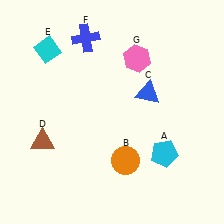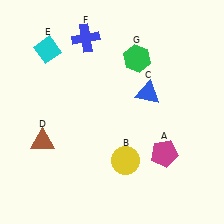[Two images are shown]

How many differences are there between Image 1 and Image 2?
There are 3 differences between the two images.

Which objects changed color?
A changed from cyan to magenta. B changed from orange to yellow. G changed from pink to green.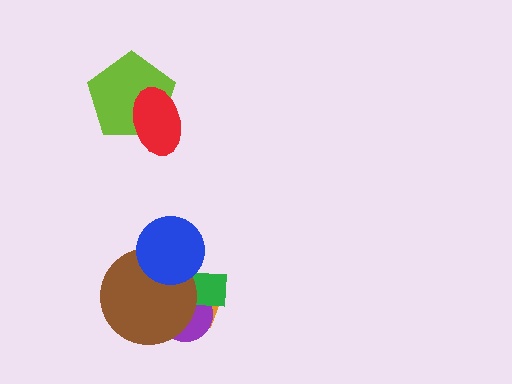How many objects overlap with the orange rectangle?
4 objects overlap with the orange rectangle.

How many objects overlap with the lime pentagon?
1 object overlaps with the lime pentagon.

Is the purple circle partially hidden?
Yes, it is partially covered by another shape.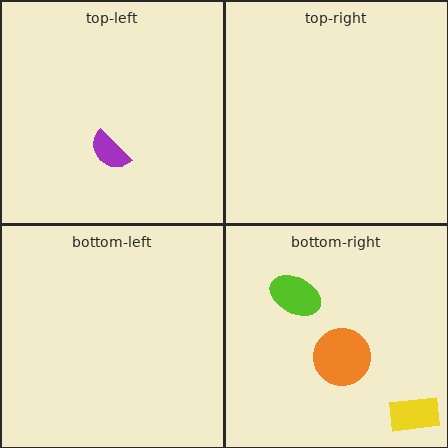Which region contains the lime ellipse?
The bottom-right region.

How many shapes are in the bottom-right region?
3.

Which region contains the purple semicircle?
The top-left region.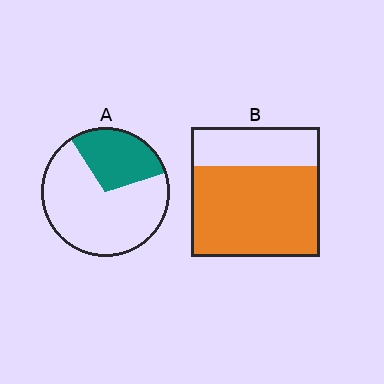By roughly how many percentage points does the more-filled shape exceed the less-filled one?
By roughly 40 percentage points (B over A).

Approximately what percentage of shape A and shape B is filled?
A is approximately 30% and B is approximately 70%.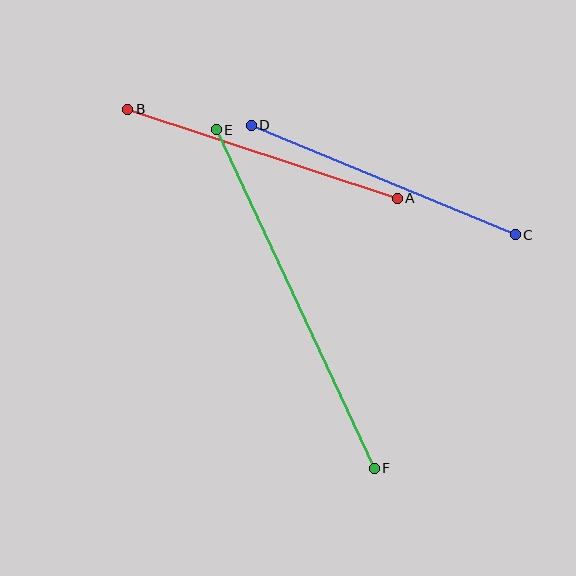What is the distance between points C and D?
The distance is approximately 286 pixels.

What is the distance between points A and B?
The distance is approximately 284 pixels.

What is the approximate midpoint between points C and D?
The midpoint is at approximately (383, 180) pixels.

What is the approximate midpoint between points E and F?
The midpoint is at approximately (295, 299) pixels.